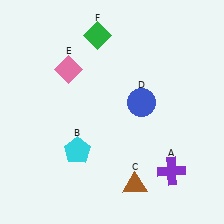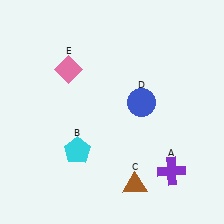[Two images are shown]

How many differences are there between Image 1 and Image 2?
There is 1 difference between the two images.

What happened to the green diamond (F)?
The green diamond (F) was removed in Image 2. It was in the top-left area of Image 1.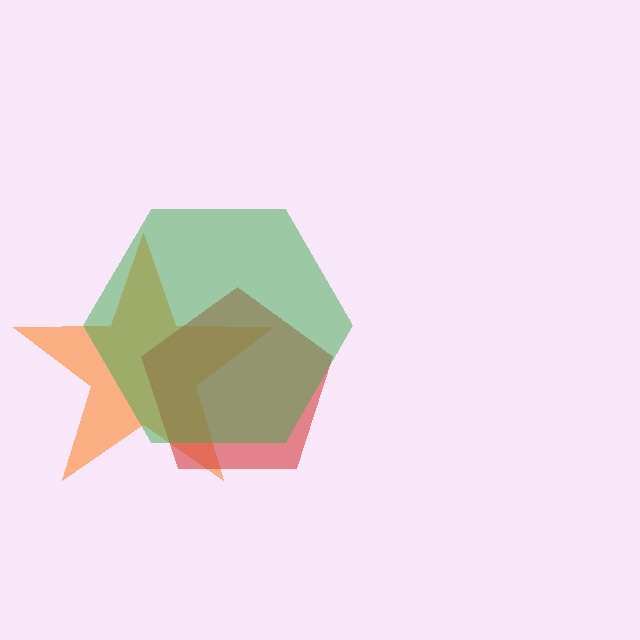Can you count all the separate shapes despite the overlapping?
Yes, there are 3 separate shapes.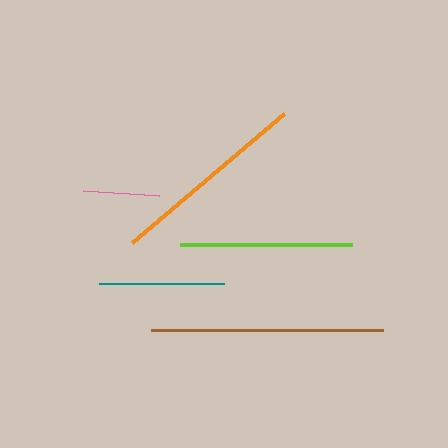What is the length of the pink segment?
The pink segment is approximately 76 pixels long.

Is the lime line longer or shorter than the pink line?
The lime line is longer than the pink line.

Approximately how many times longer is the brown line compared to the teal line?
The brown line is approximately 1.9 times the length of the teal line.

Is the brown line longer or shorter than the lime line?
The brown line is longer than the lime line.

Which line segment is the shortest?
The pink line is the shortest at approximately 76 pixels.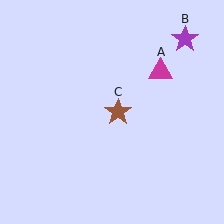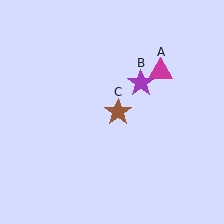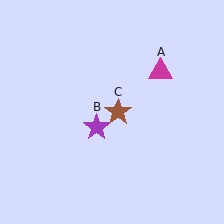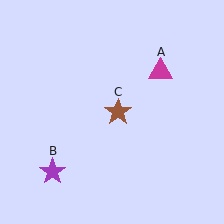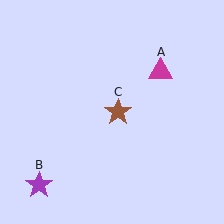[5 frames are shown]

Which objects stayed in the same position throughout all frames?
Magenta triangle (object A) and brown star (object C) remained stationary.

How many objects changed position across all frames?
1 object changed position: purple star (object B).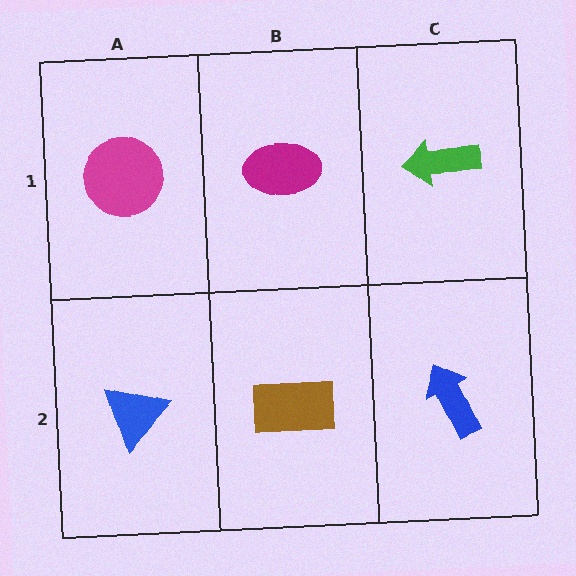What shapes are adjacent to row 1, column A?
A blue triangle (row 2, column A), a magenta ellipse (row 1, column B).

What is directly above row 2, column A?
A magenta circle.